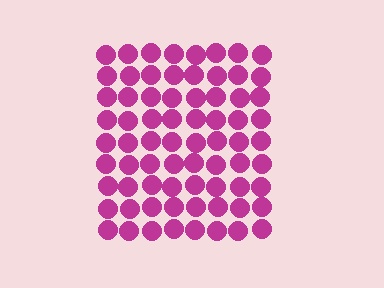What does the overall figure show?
The overall figure shows a square.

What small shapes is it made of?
It is made of small circles.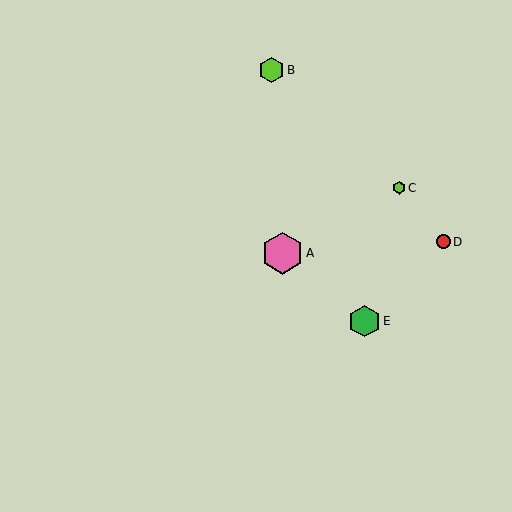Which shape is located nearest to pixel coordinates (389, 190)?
The lime hexagon (labeled C) at (399, 188) is nearest to that location.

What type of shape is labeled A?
Shape A is a pink hexagon.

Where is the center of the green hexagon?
The center of the green hexagon is at (365, 321).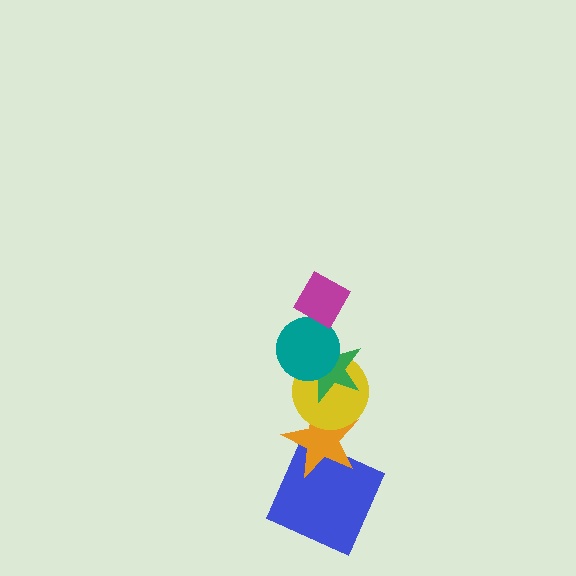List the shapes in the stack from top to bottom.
From top to bottom: the magenta diamond, the teal circle, the green star, the yellow circle, the orange star, the blue square.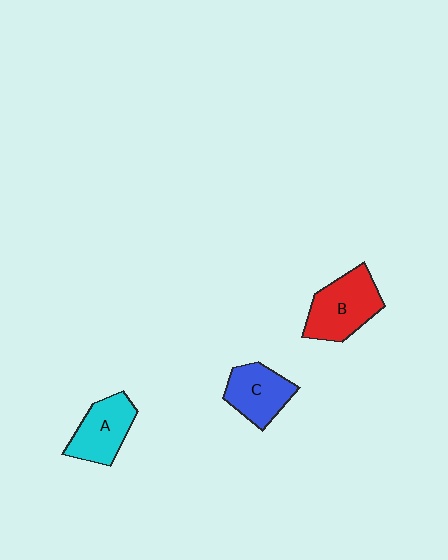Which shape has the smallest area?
Shape C (blue).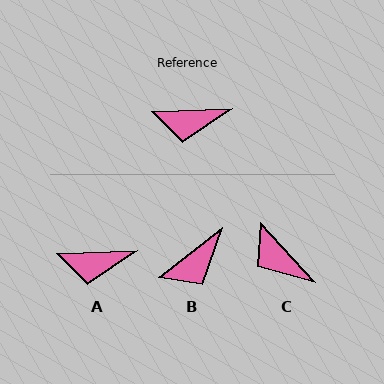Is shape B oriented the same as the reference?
No, it is off by about 36 degrees.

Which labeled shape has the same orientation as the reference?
A.